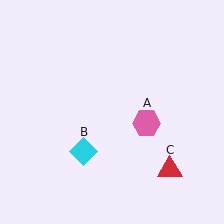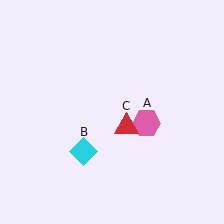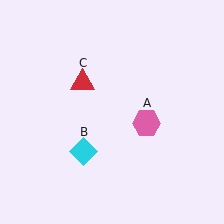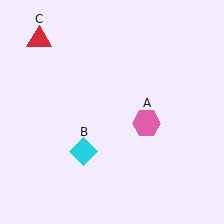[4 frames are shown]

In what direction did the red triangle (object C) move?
The red triangle (object C) moved up and to the left.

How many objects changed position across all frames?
1 object changed position: red triangle (object C).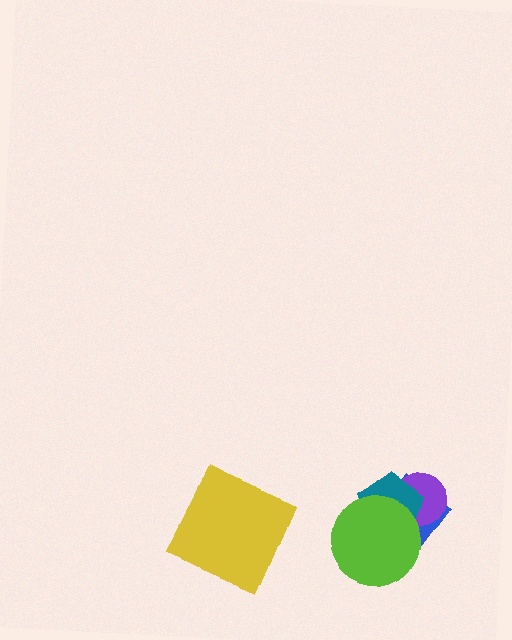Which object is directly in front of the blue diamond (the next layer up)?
The purple circle is directly in front of the blue diamond.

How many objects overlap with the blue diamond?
3 objects overlap with the blue diamond.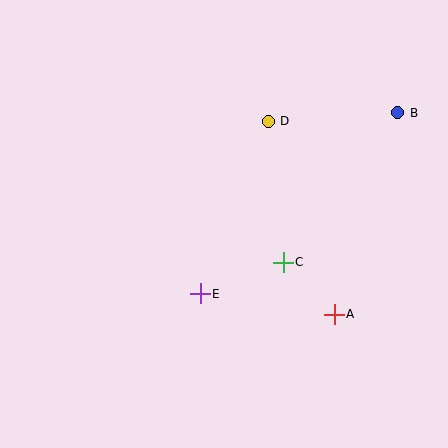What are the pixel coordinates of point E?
Point E is at (200, 294).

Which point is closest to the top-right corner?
Point B is closest to the top-right corner.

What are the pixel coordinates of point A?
Point A is at (334, 314).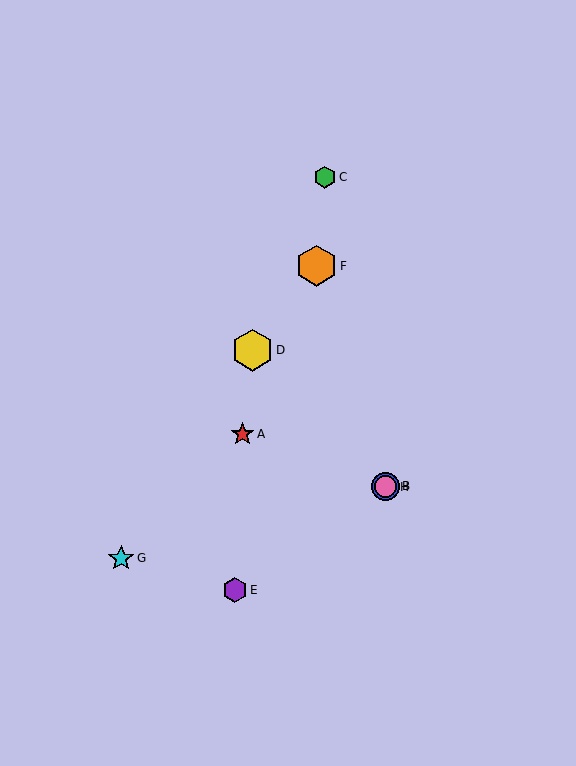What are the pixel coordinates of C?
Object C is at (325, 177).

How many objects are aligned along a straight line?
3 objects (B, D, H) are aligned along a straight line.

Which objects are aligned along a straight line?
Objects B, D, H are aligned along a straight line.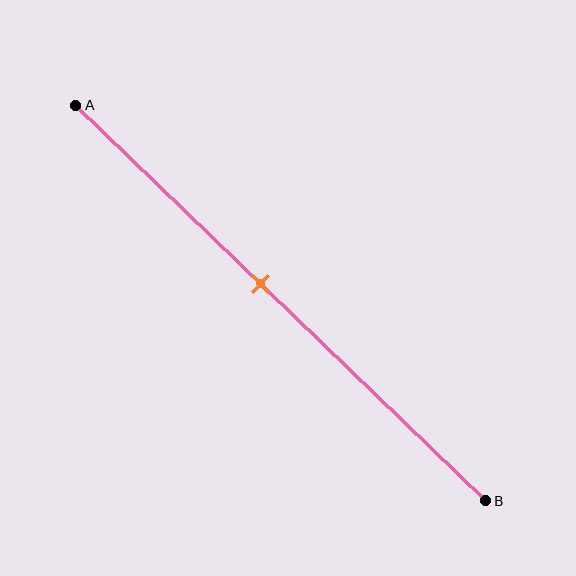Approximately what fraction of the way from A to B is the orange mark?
The orange mark is approximately 45% of the way from A to B.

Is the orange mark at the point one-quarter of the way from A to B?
No, the mark is at about 45% from A, not at the 25% one-quarter point.